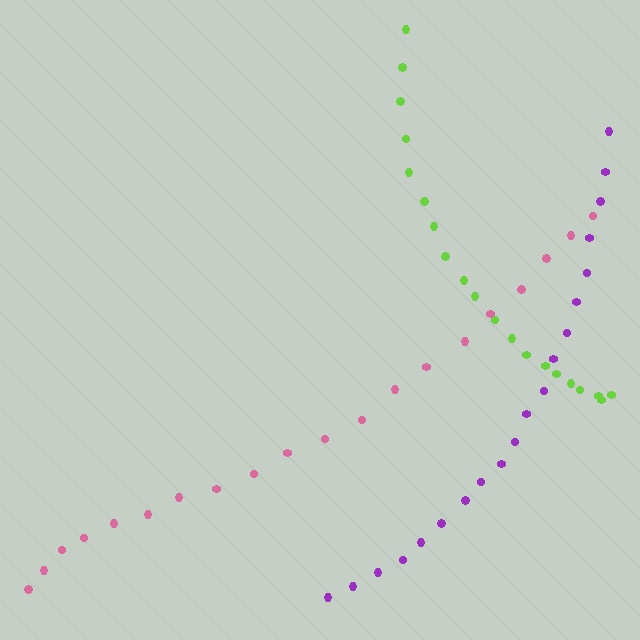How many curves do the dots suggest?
There are 3 distinct paths.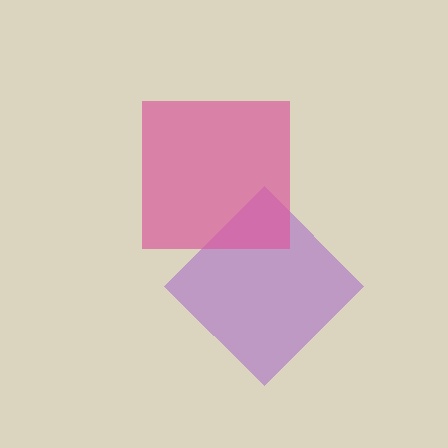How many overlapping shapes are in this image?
There are 2 overlapping shapes in the image.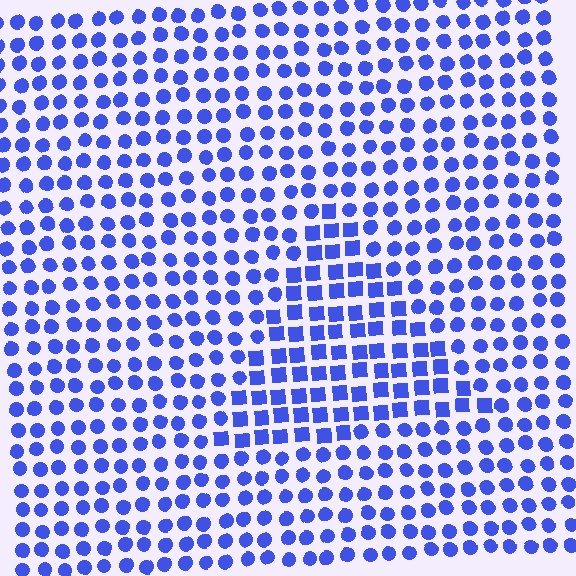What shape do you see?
I see a triangle.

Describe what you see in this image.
The image is filled with small blue elements arranged in a uniform grid. A triangle-shaped region contains squares, while the surrounding area contains circles. The boundary is defined purely by the change in element shape.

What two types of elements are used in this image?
The image uses squares inside the triangle region and circles outside it.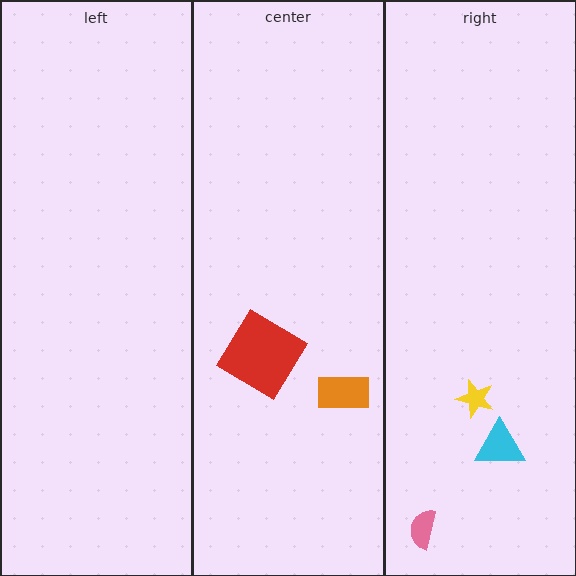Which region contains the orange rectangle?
The center region.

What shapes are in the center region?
The orange rectangle, the red diamond.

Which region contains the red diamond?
The center region.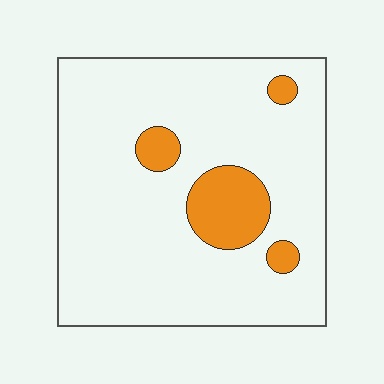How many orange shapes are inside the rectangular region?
4.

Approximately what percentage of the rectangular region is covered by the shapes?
Approximately 10%.